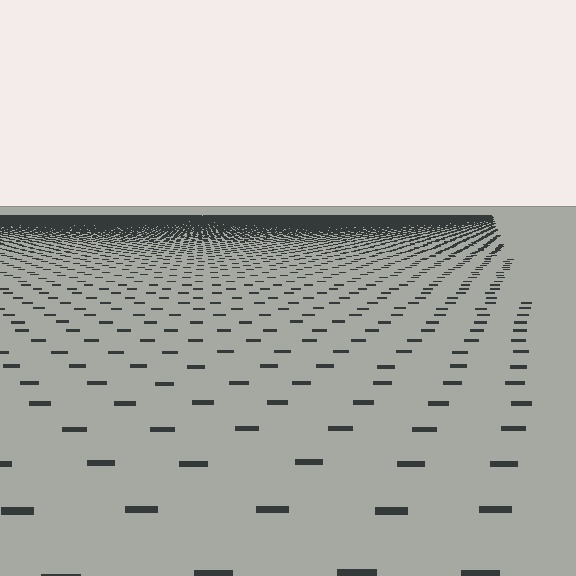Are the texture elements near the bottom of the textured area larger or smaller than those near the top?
Larger. Near the bottom, elements are closer to the viewer and appear at a bigger on-screen size.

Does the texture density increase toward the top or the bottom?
Density increases toward the top.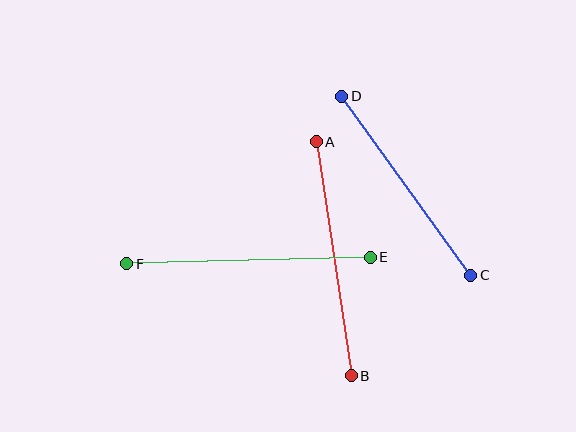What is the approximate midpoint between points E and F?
The midpoint is at approximately (249, 261) pixels.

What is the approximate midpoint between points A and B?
The midpoint is at approximately (334, 259) pixels.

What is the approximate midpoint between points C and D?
The midpoint is at approximately (406, 186) pixels.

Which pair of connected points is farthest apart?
Points E and F are farthest apart.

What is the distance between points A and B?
The distance is approximately 237 pixels.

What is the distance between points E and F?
The distance is approximately 243 pixels.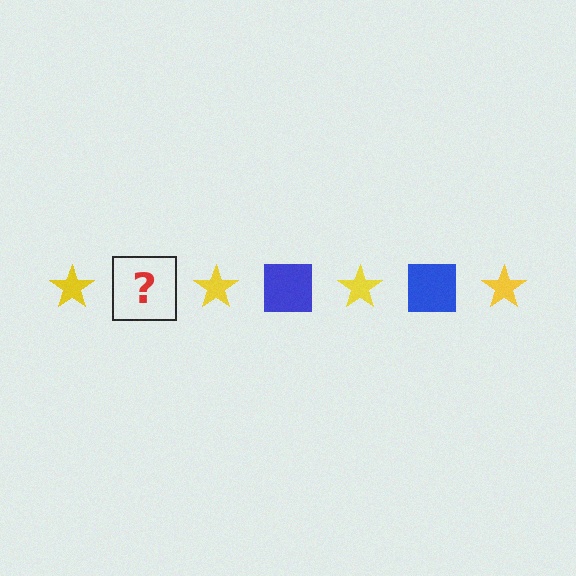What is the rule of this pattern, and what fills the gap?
The rule is that the pattern alternates between yellow star and blue square. The gap should be filled with a blue square.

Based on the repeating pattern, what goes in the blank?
The blank should be a blue square.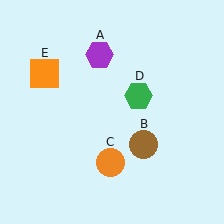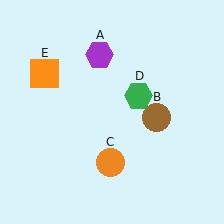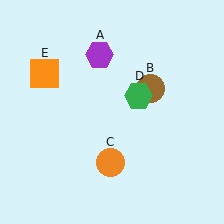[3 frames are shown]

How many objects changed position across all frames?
1 object changed position: brown circle (object B).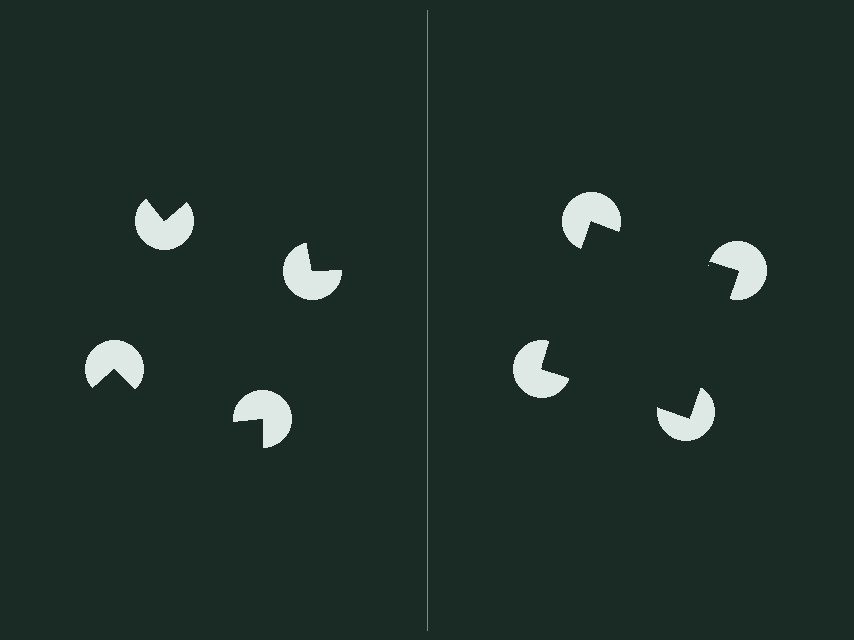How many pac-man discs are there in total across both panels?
8 — 4 on each side.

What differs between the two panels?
The pac-man discs are positioned identically on both sides; only the wedge orientations differ. On the right they align to a square; on the left they are misaligned.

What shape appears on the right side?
An illusory square.